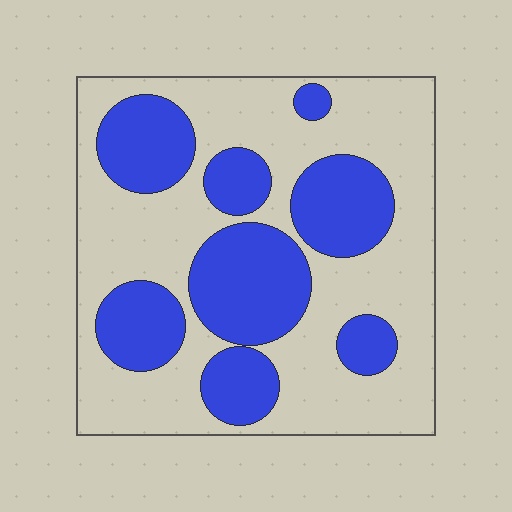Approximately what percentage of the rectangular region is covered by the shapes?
Approximately 35%.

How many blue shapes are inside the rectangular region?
8.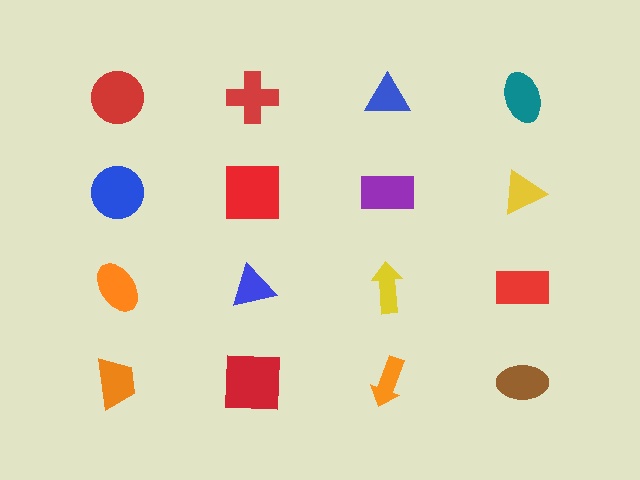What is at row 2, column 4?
A yellow triangle.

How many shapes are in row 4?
4 shapes.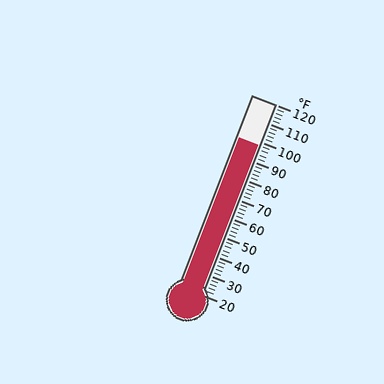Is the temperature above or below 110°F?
The temperature is below 110°F.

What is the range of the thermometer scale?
The thermometer scale ranges from 20°F to 120°F.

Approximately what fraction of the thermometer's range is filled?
The thermometer is filled to approximately 80% of its range.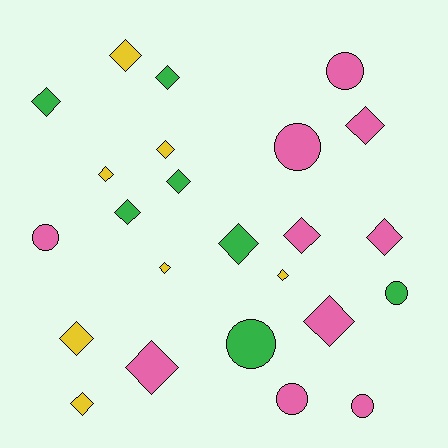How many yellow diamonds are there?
There are 7 yellow diamonds.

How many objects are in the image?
There are 24 objects.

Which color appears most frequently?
Pink, with 10 objects.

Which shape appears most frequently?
Diamond, with 17 objects.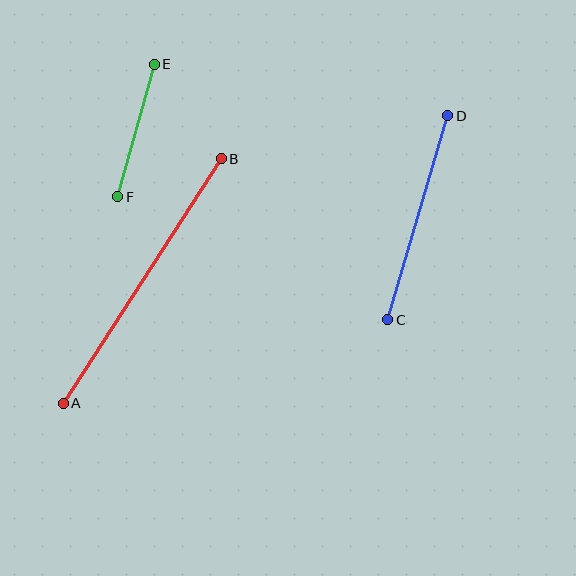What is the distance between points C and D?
The distance is approximately 213 pixels.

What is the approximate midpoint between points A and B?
The midpoint is at approximately (142, 281) pixels.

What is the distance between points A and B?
The distance is approximately 291 pixels.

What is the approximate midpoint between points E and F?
The midpoint is at approximately (136, 130) pixels.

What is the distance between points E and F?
The distance is approximately 137 pixels.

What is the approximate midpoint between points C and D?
The midpoint is at approximately (418, 218) pixels.